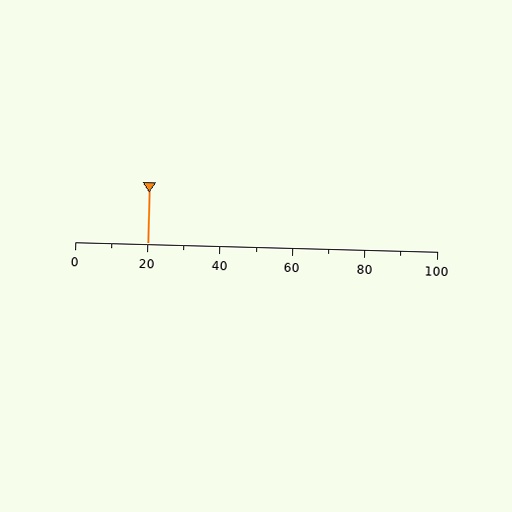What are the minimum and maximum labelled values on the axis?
The axis runs from 0 to 100.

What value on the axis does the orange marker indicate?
The marker indicates approximately 20.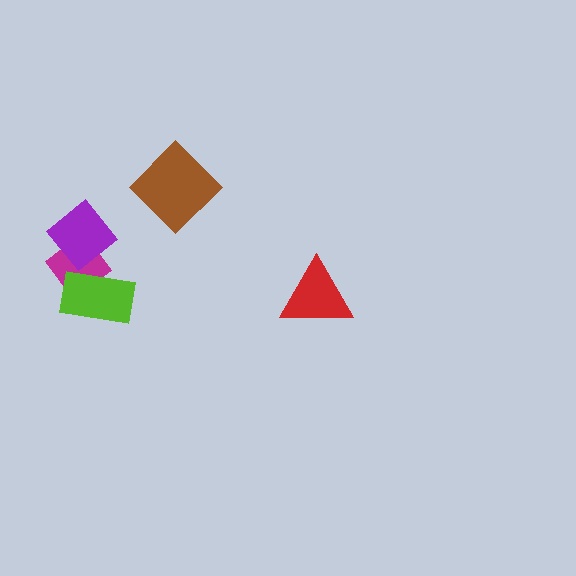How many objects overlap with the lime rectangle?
1 object overlaps with the lime rectangle.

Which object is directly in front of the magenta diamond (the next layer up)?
The lime rectangle is directly in front of the magenta diamond.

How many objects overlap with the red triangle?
0 objects overlap with the red triangle.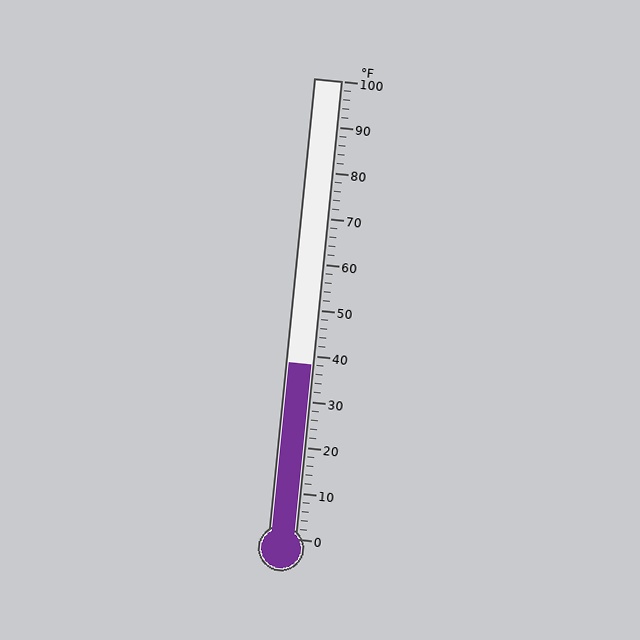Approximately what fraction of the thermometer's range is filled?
The thermometer is filled to approximately 40% of its range.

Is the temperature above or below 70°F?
The temperature is below 70°F.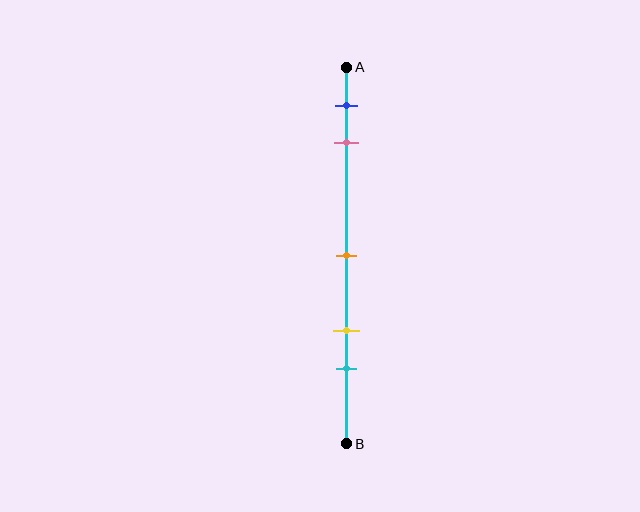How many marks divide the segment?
There are 5 marks dividing the segment.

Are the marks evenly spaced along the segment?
No, the marks are not evenly spaced.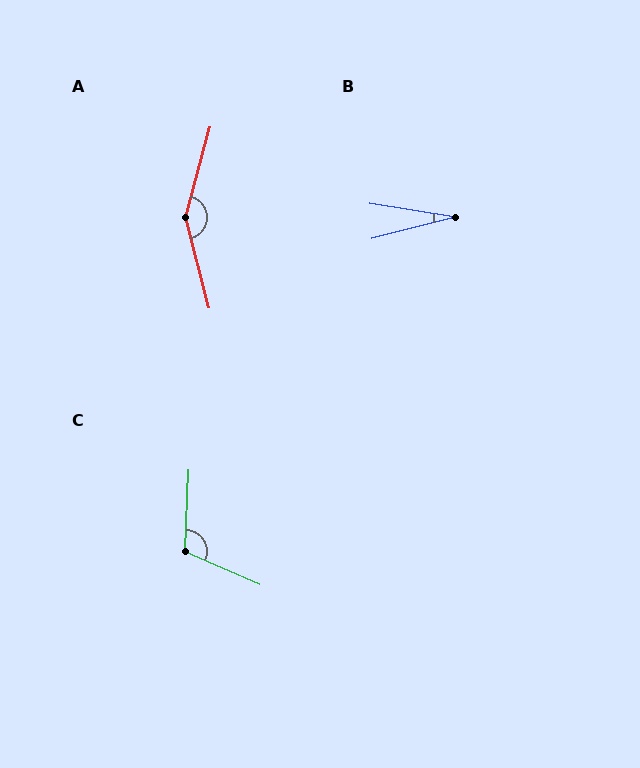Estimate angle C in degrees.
Approximately 111 degrees.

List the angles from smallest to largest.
B (23°), C (111°), A (150°).